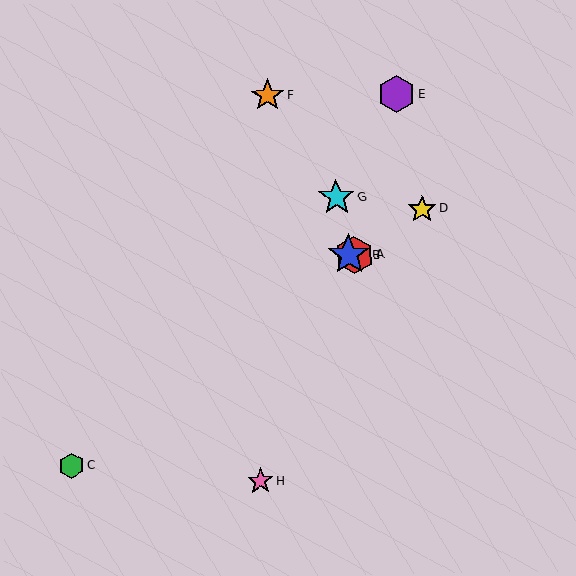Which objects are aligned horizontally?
Objects A, B are aligned horizontally.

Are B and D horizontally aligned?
No, B is at y≈255 and D is at y≈209.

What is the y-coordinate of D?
Object D is at y≈209.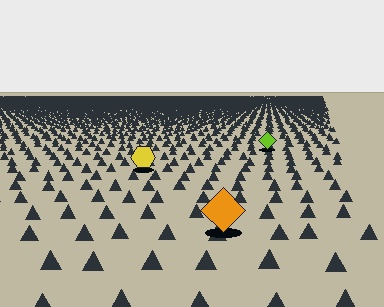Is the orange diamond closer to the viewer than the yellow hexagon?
Yes. The orange diamond is closer — you can tell from the texture gradient: the ground texture is coarser near it.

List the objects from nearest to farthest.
From nearest to farthest: the orange diamond, the yellow hexagon, the lime diamond.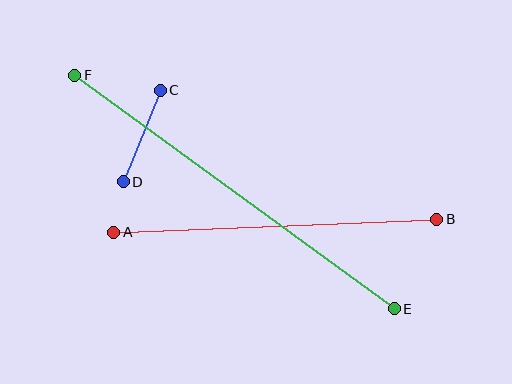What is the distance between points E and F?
The distance is approximately 396 pixels.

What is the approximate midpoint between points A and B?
The midpoint is at approximately (275, 226) pixels.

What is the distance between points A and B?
The distance is approximately 323 pixels.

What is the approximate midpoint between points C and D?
The midpoint is at approximately (142, 136) pixels.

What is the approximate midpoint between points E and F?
The midpoint is at approximately (235, 192) pixels.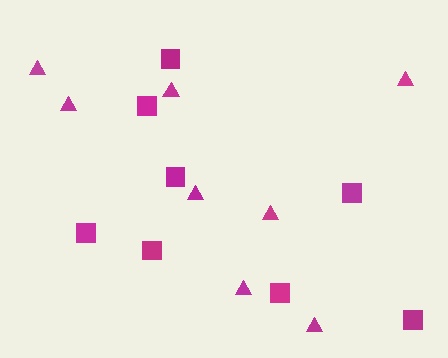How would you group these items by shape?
There are 2 groups: one group of squares (8) and one group of triangles (8).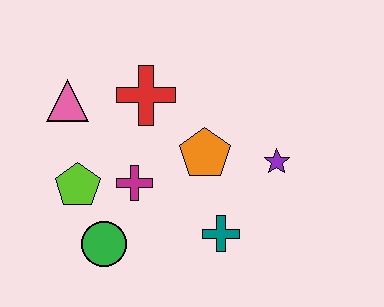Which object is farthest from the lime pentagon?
The purple star is farthest from the lime pentagon.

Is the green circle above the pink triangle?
No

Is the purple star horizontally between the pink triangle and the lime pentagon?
No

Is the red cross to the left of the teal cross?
Yes